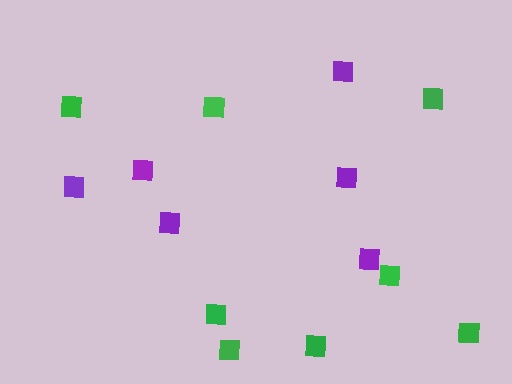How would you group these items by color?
There are 2 groups: one group of green squares (8) and one group of purple squares (6).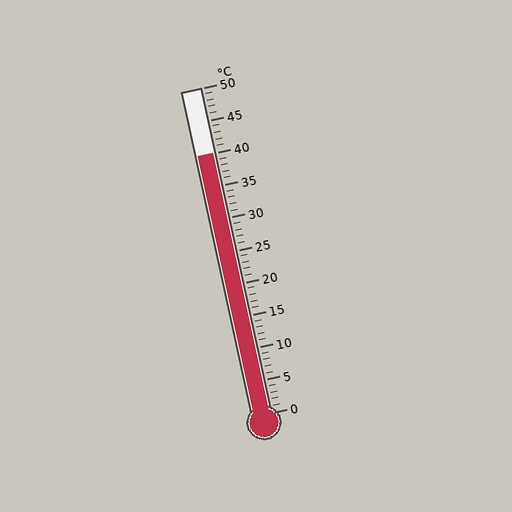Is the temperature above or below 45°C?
The temperature is below 45°C.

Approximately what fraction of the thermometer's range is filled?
The thermometer is filled to approximately 80% of its range.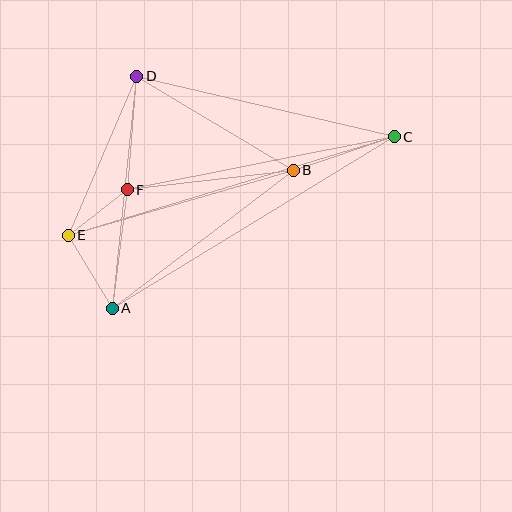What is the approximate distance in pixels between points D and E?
The distance between D and E is approximately 173 pixels.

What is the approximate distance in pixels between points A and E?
The distance between A and E is approximately 85 pixels.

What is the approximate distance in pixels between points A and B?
The distance between A and B is approximately 228 pixels.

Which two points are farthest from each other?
Points C and E are farthest from each other.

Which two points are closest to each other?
Points E and F are closest to each other.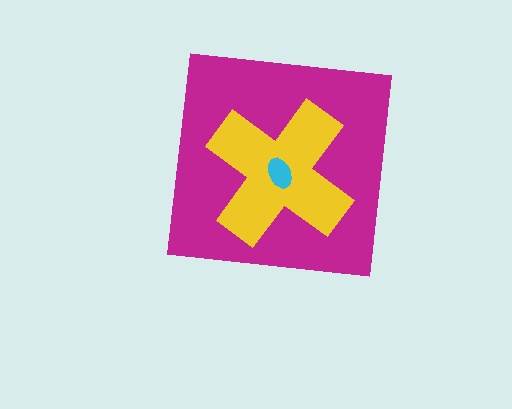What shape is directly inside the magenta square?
The yellow cross.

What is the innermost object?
The cyan ellipse.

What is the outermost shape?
The magenta square.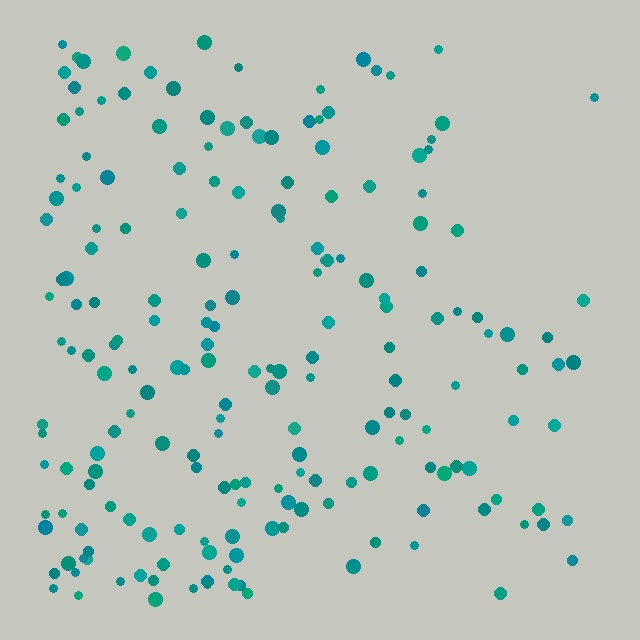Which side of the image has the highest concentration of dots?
The left.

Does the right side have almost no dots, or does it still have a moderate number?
Still a moderate number, just noticeably fewer than the left.